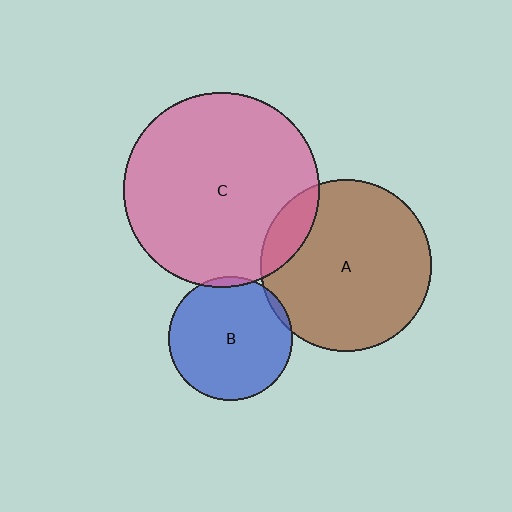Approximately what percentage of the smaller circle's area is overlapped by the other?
Approximately 5%.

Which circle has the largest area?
Circle C (pink).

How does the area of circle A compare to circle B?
Approximately 1.9 times.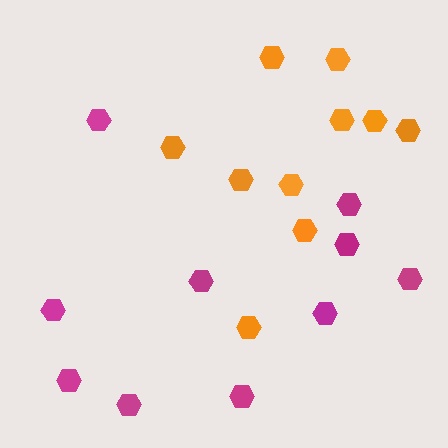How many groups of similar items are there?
There are 2 groups: one group of orange hexagons (10) and one group of magenta hexagons (10).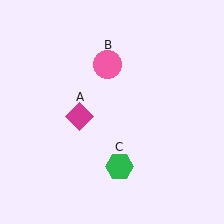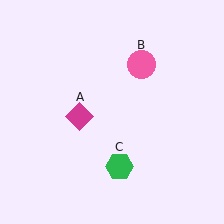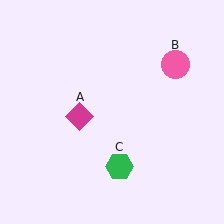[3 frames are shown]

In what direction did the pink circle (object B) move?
The pink circle (object B) moved right.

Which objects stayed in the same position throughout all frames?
Magenta diamond (object A) and green hexagon (object C) remained stationary.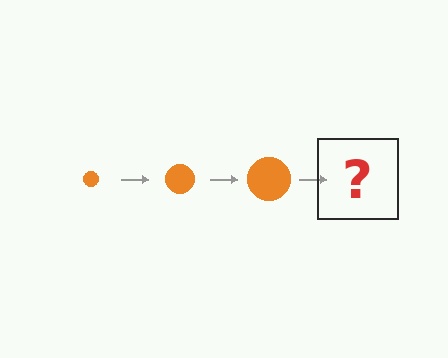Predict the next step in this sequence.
The next step is an orange circle, larger than the previous one.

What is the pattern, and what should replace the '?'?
The pattern is that the circle gets progressively larger each step. The '?' should be an orange circle, larger than the previous one.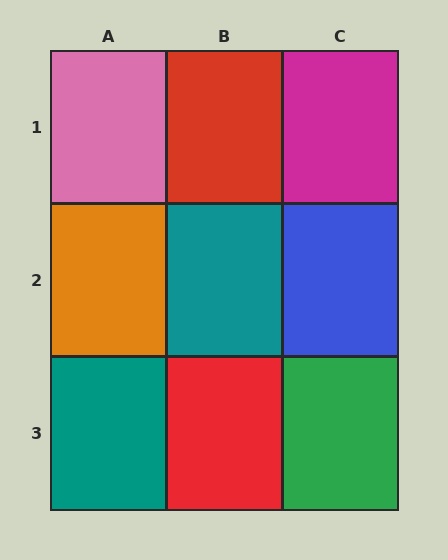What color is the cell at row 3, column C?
Green.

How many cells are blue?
1 cell is blue.